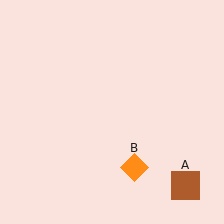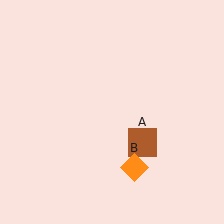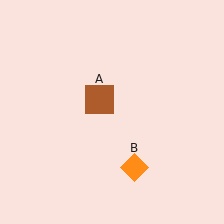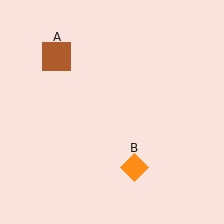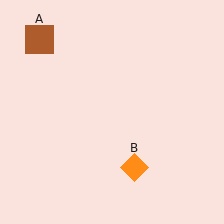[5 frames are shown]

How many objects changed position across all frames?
1 object changed position: brown square (object A).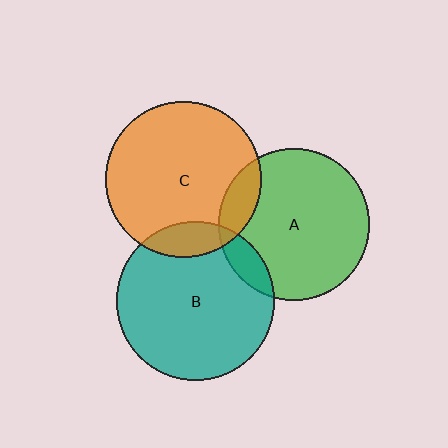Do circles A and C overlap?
Yes.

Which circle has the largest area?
Circle B (teal).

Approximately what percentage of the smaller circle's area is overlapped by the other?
Approximately 15%.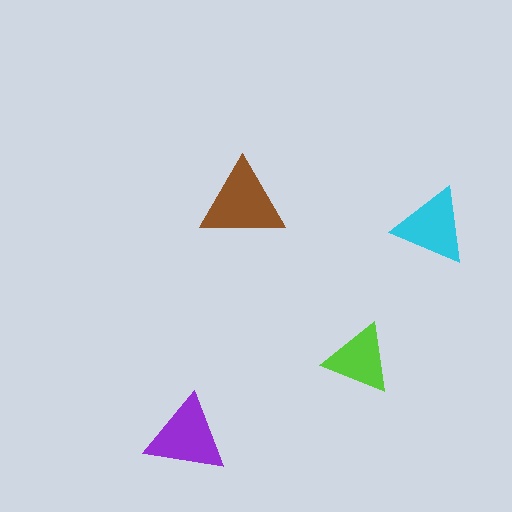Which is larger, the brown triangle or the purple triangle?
The brown one.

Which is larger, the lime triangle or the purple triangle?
The purple one.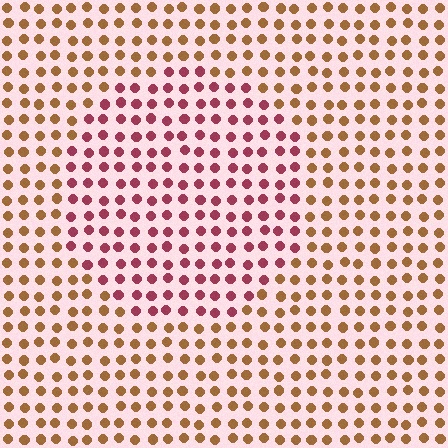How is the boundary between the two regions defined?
The boundary is defined purely by a slight shift in hue (about 48 degrees). Spacing, size, and orientation are identical on both sides.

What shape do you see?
I see a circle.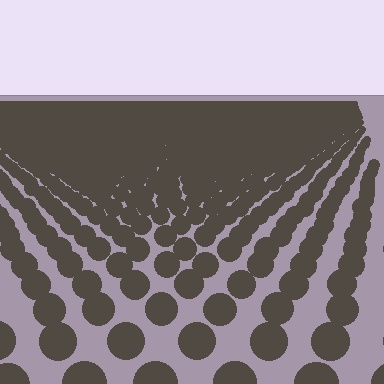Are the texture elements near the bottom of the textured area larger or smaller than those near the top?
Larger. Near the bottom, elements are closer to the viewer and appear at a bigger on-screen size.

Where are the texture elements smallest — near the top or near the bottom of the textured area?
Near the top.